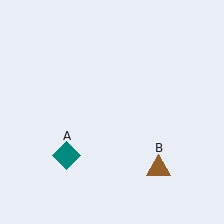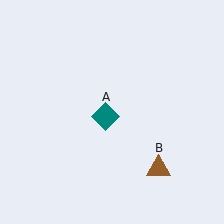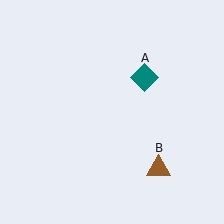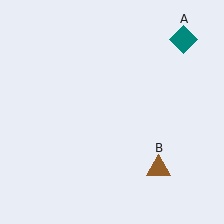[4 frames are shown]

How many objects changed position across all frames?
1 object changed position: teal diamond (object A).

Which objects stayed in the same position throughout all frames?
Brown triangle (object B) remained stationary.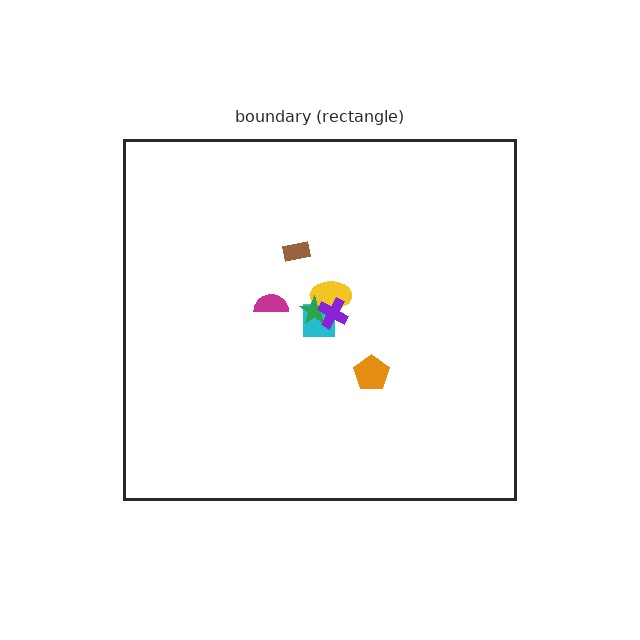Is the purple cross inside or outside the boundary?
Inside.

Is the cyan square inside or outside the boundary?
Inside.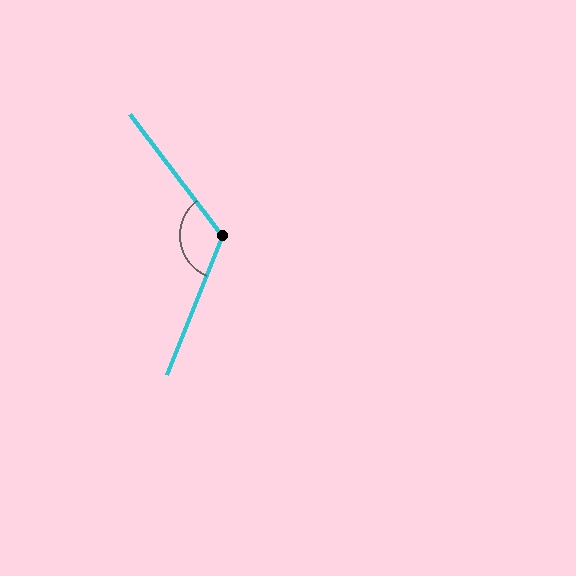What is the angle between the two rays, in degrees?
Approximately 121 degrees.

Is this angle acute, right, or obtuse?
It is obtuse.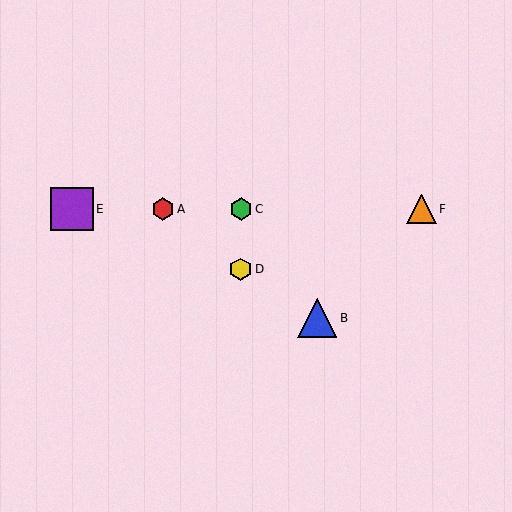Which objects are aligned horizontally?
Objects A, C, E, F are aligned horizontally.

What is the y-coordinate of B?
Object B is at y≈318.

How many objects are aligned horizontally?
4 objects (A, C, E, F) are aligned horizontally.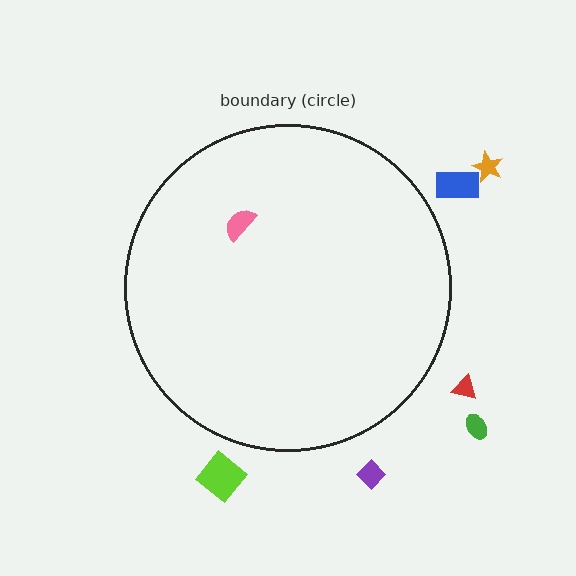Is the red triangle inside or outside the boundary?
Outside.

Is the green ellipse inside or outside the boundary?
Outside.